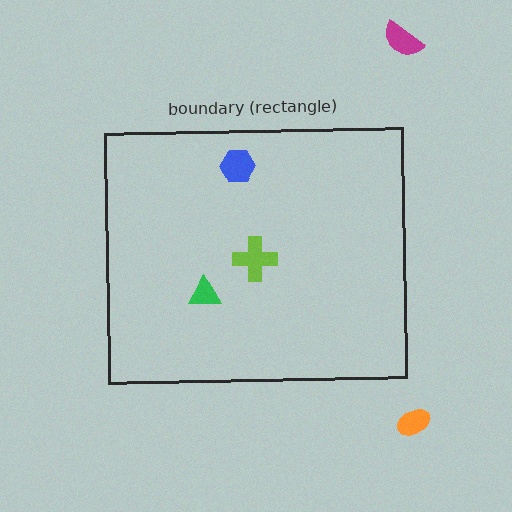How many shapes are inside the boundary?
3 inside, 2 outside.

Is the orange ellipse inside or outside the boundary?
Outside.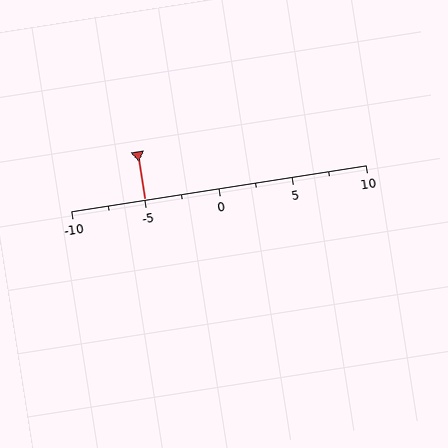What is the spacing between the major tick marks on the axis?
The major ticks are spaced 5 apart.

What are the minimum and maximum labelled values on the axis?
The axis runs from -10 to 10.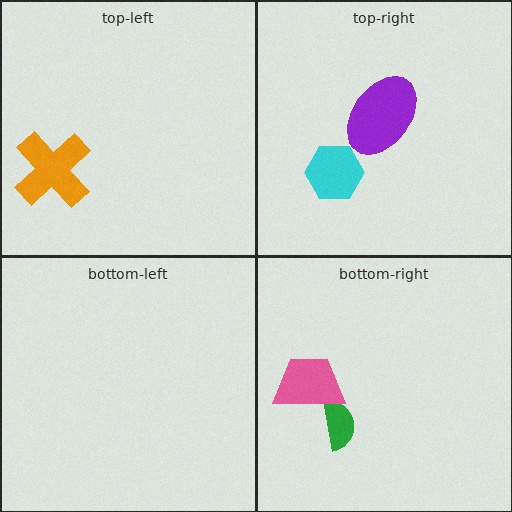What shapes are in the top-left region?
The orange cross.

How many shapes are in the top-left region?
1.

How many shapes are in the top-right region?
2.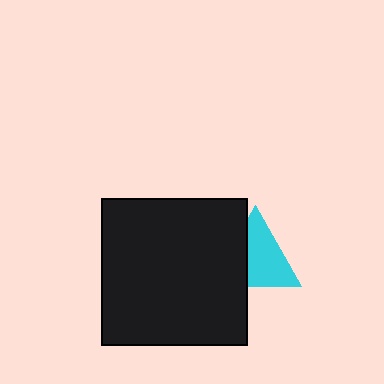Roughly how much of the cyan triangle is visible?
About half of it is visible (roughly 65%).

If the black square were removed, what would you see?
You would see the complete cyan triangle.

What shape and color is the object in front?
The object in front is a black square.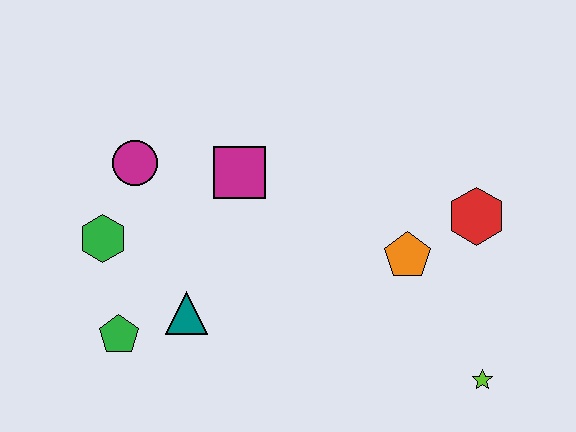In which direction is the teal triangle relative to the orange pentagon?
The teal triangle is to the left of the orange pentagon.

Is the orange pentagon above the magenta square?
No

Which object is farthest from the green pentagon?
The red hexagon is farthest from the green pentagon.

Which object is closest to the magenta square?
The magenta circle is closest to the magenta square.